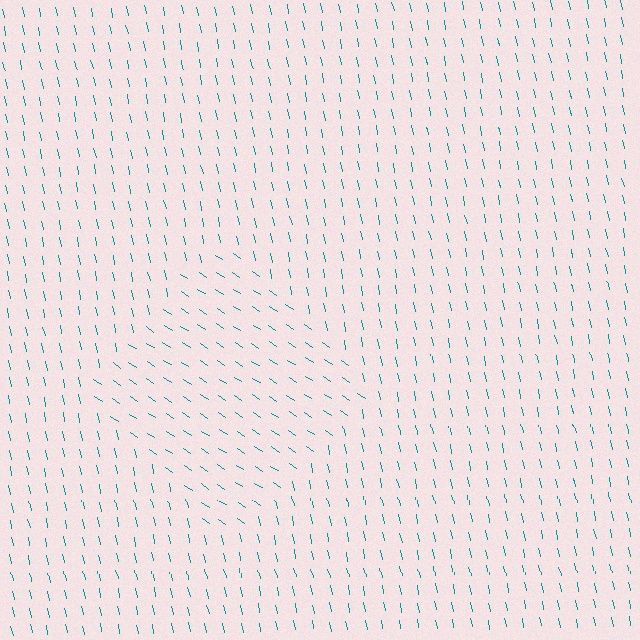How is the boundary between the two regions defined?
The boundary is defined purely by a change in line orientation (approximately 45 degrees difference). All lines are the same color and thickness.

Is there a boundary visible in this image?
Yes, there is a texture boundary formed by a change in line orientation.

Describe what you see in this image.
The image is filled with small teal line segments. A diamond region in the image has lines oriented differently from the surrounding lines, creating a visible texture boundary.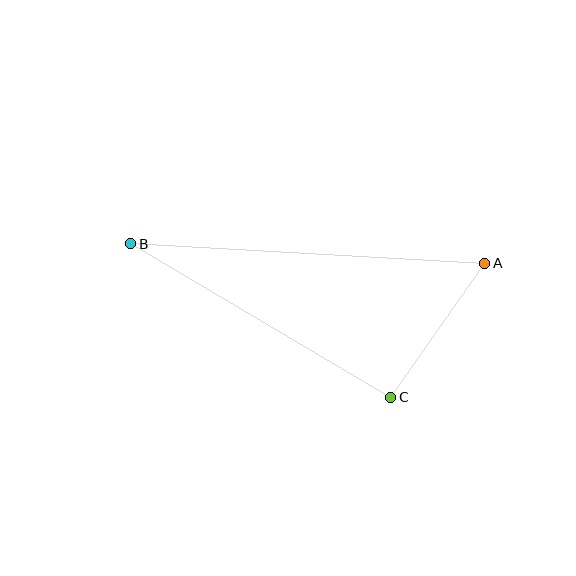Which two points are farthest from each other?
Points A and B are farthest from each other.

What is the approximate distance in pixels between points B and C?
The distance between B and C is approximately 302 pixels.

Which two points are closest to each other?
Points A and C are closest to each other.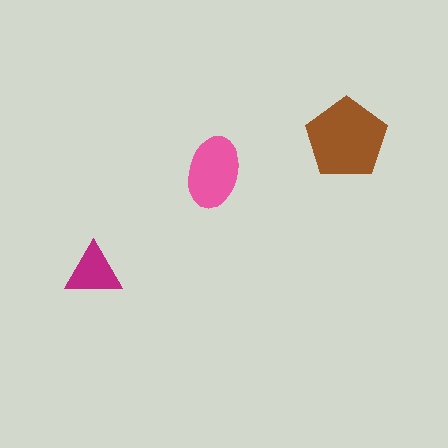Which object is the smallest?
The magenta triangle.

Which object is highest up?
The brown pentagon is topmost.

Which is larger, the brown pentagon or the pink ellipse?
The brown pentagon.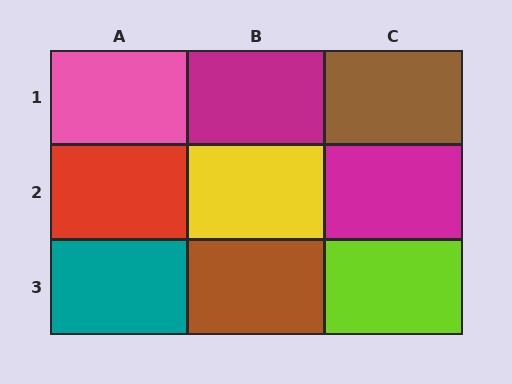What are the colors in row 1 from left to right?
Pink, magenta, brown.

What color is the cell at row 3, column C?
Lime.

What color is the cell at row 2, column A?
Red.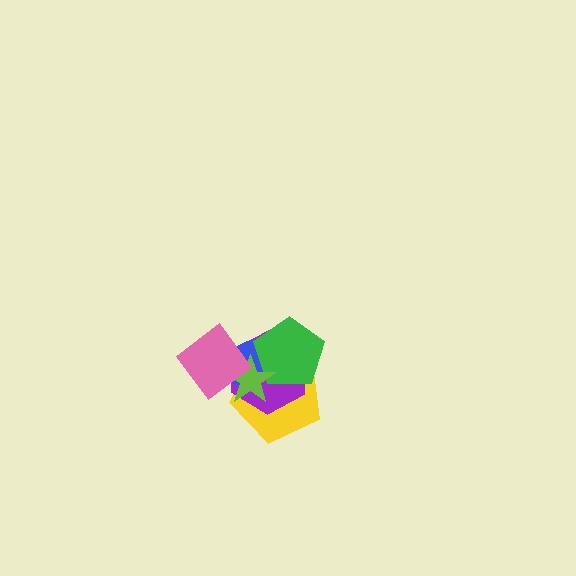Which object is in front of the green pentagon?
The lime star is in front of the green pentagon.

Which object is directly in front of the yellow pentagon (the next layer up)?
The purple hexagon is directly in front of the yellow pentagon.